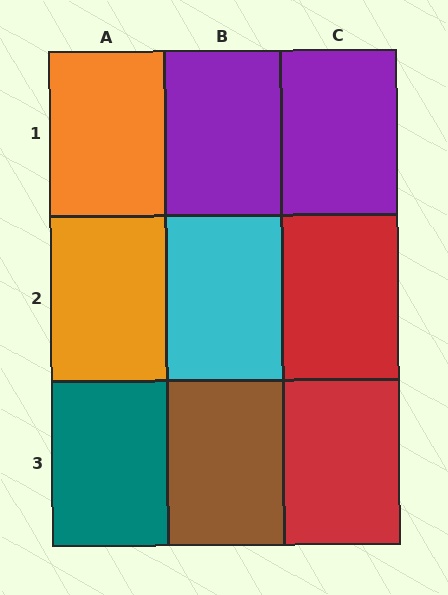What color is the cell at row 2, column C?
Red.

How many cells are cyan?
1 cell is cyan.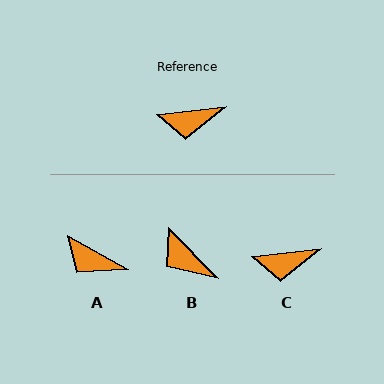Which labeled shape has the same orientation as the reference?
C.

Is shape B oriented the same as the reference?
No, it is off by about 52 degrees.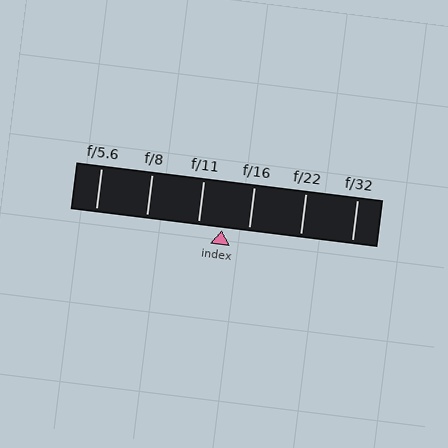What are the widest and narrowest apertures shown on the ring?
The widest aperture shown is f/5.6 and the narrowest is f/32.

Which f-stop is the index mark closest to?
The index mark is closest to f/11.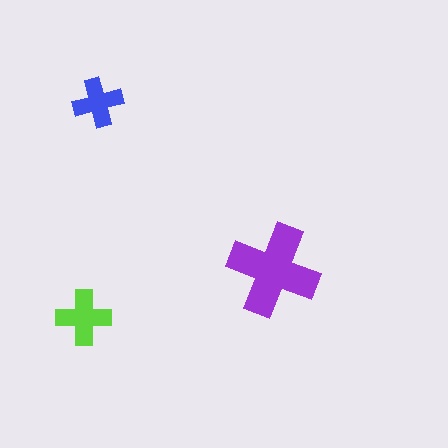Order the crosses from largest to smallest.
the purple one, the lime one, the blue one.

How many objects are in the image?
There are 3 objects in the image.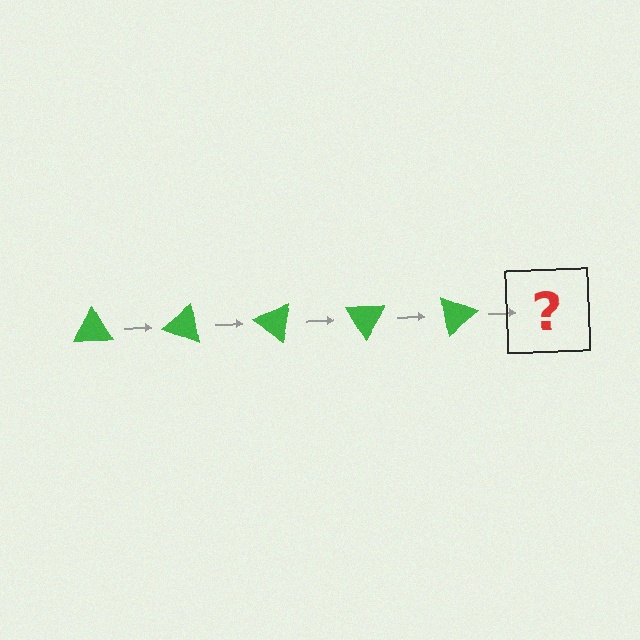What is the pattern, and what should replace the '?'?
The pattern is that the triangle rotates 20 degrees each step. The '?' should be a green triangle rotated 100 degrees.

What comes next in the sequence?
The next element should be a green triangle rotated 100 degrees.